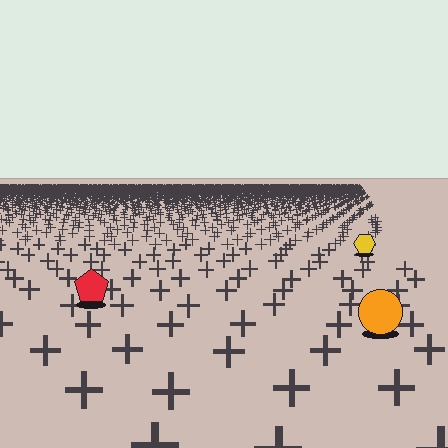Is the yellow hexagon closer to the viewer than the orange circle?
No. The orange circle is closer — you can tell from the texture gradient: the ground texture is coarser near it.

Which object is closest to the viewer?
The orange circle is closest. The texture marks near it are larger and more spread out.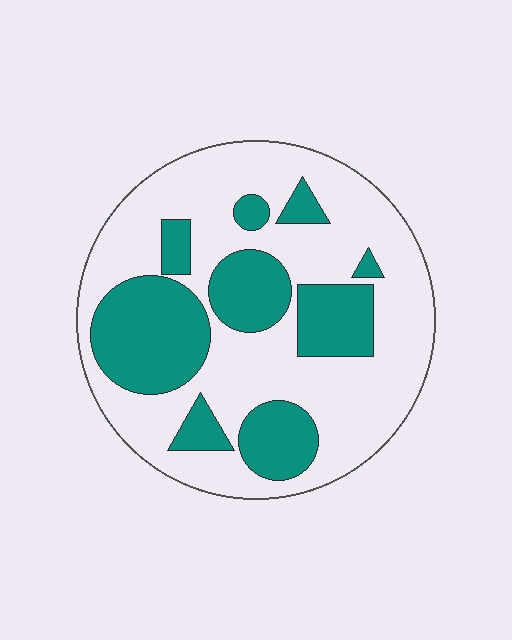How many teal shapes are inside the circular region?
9.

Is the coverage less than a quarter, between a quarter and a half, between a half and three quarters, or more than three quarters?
Between a quarter and a half.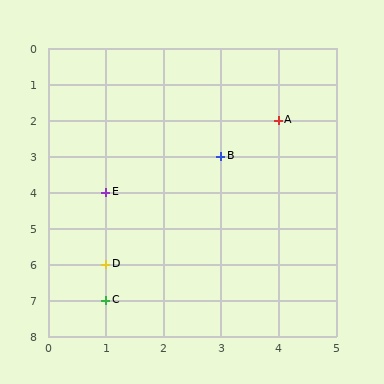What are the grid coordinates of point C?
Point C is at grid coordinates (1, 7).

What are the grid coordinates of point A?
Point A is at grid coordinates (4, 2).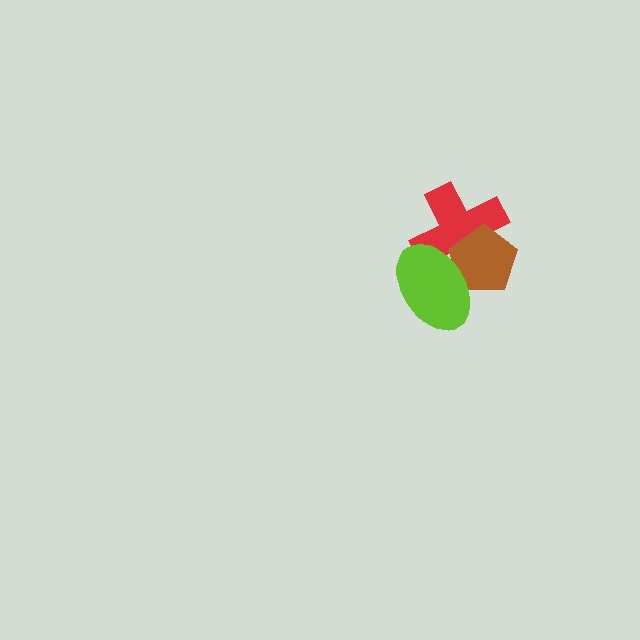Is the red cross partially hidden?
Yes, it is partially covered by another shape.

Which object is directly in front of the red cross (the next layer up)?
The brown pentagon is directly in front of the red cross.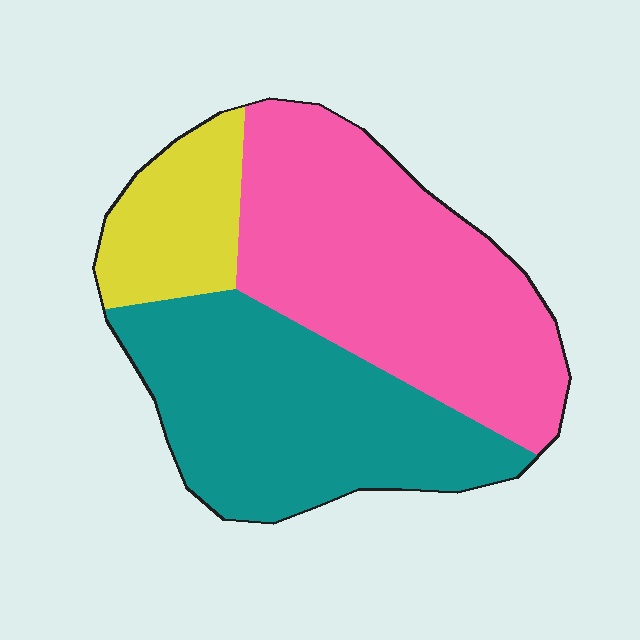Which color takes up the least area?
Yellow, at roughly 15%.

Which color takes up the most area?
Pink, at roughly 45%.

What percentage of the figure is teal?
Teal covers around 40% of the figure.